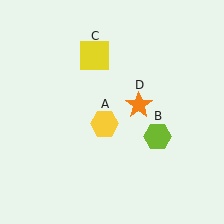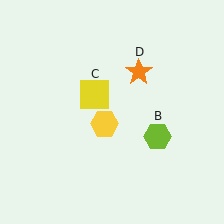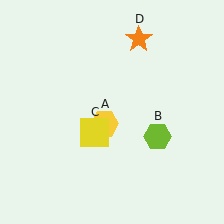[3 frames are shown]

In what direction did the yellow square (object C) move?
The yellow square (object C) moved down.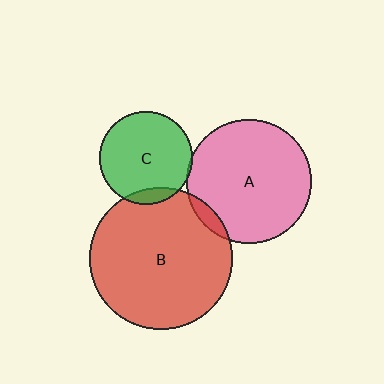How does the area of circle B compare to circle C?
Approximately 2.3 times.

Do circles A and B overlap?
Yes.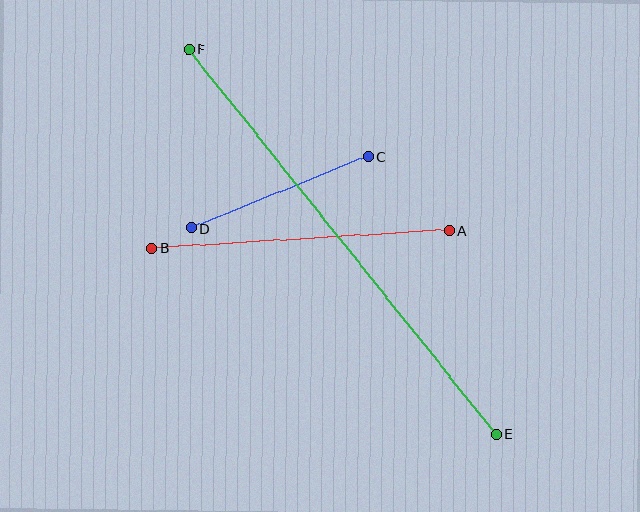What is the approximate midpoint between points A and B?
The midpoint is at approximately (301, 239) pixels.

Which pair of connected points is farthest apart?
Points E and F are farthest apart.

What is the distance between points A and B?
The distance is approximately 298 pixels.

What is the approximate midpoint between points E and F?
The midpoint is at approximately (342, 242) pixels.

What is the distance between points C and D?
The distance is approximately 191 pixels.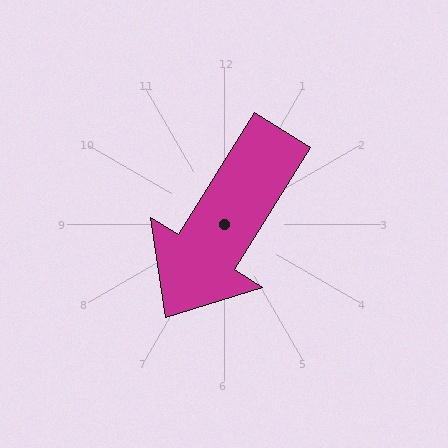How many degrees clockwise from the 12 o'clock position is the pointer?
Approximately 212 degrees.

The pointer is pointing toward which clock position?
Roughly 7 o'clock.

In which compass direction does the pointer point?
Southwest.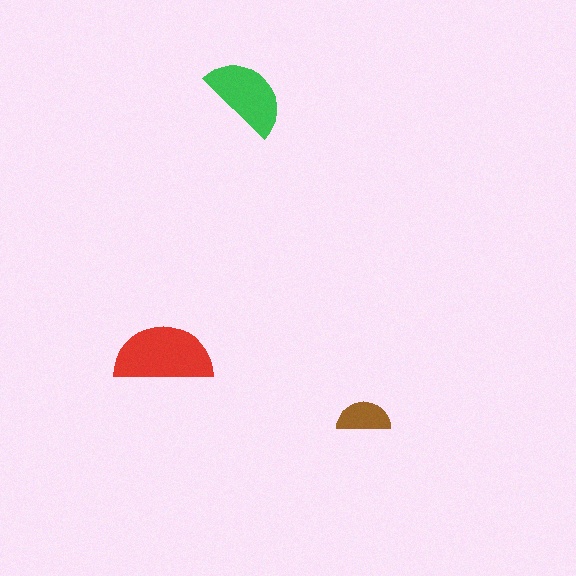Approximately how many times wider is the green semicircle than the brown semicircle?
About 1.5 times wider.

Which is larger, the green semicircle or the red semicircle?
The red one.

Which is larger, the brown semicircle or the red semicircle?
The red one.